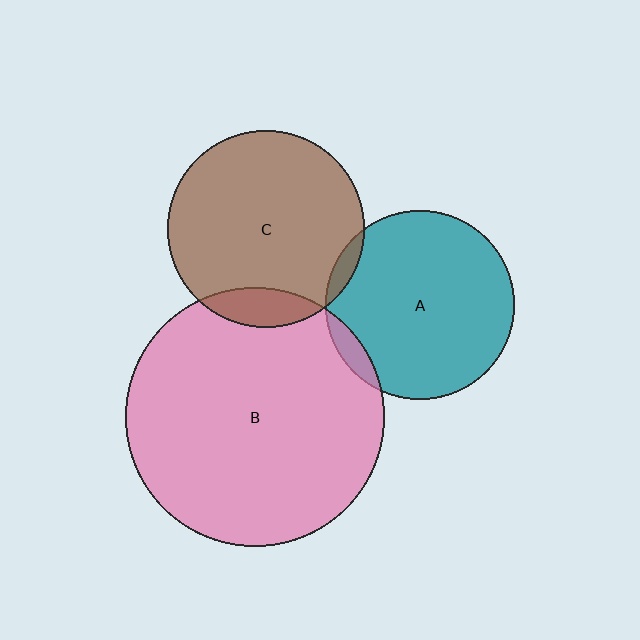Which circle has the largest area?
Circle B (pink).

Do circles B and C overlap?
Yes.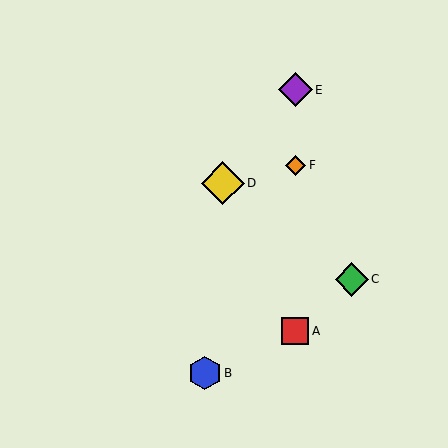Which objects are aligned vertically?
Objects A, E, F are aligned vertically.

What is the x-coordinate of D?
Object D is at x≈223.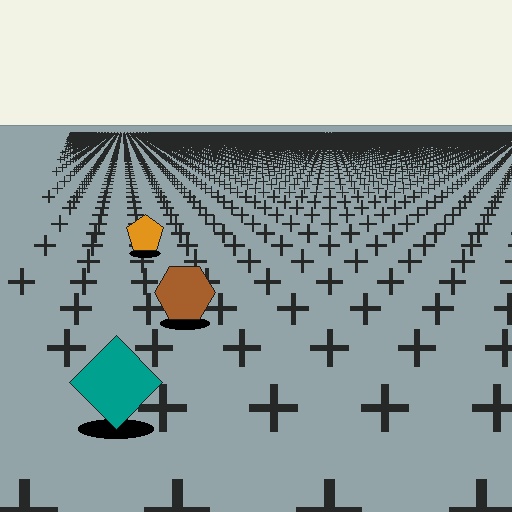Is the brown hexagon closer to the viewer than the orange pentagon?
Yes. The brown hexagon is closer — you can tell from the texture gradient: the ground texture is coarser near it.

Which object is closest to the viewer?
The teal diamond is closest. The texture marks near it are larger and more spread out.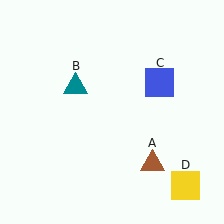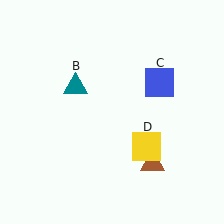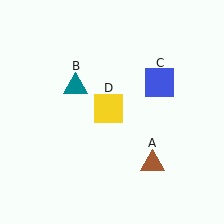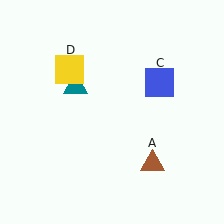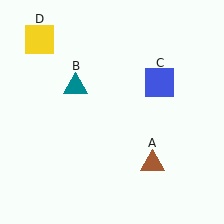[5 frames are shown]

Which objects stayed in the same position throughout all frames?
Brown triangle (object A) and teal triangle (object B) and blue square (object C) remained stationary.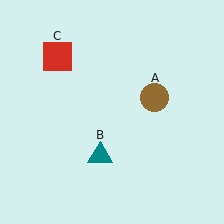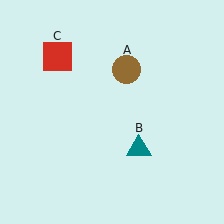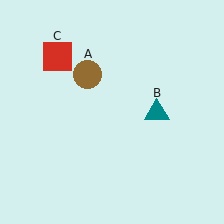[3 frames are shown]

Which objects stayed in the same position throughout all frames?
Red square (object C) remained stationary.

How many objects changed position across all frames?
2 objects changed position: brown circle (object A), teal triangle (object B).